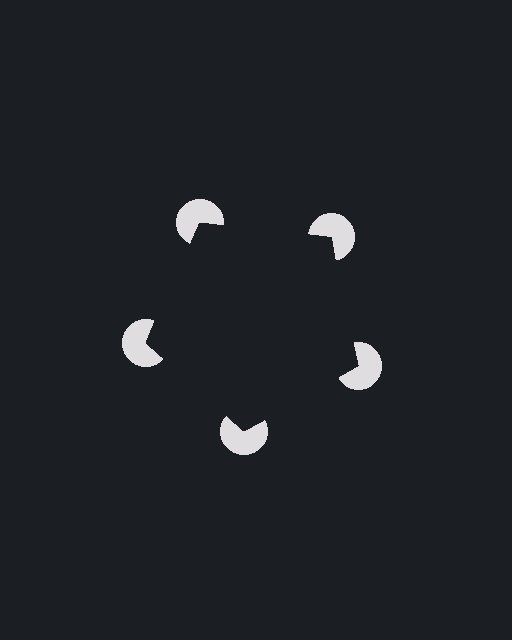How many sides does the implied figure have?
5 sides.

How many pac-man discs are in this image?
There are 5 — one at each vertex of the illusory pentagon.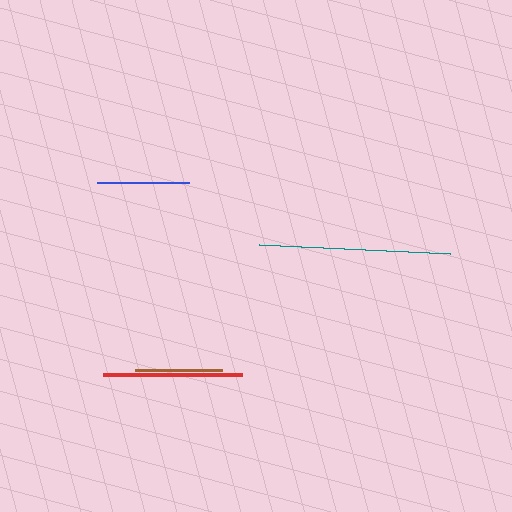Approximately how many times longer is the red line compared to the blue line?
The red line is approximately 1.5 times the length of the blue line.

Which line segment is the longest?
The teal line is the longest at approximately 192 pixels.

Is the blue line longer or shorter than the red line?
The red line is longer than the blue line.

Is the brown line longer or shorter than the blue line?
The blue line is longer than the brown line.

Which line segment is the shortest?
The brown line is the shortest at approximately 87 pixels.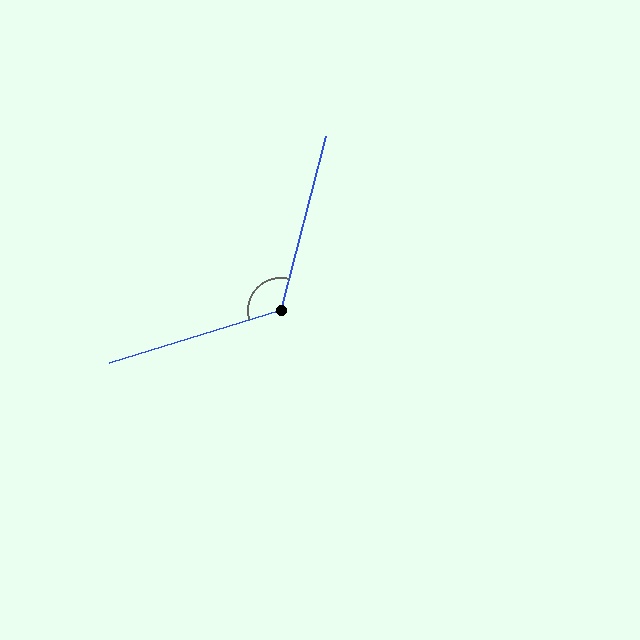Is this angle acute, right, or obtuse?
It is obtuse.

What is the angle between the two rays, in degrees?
Approximately 122 degrees.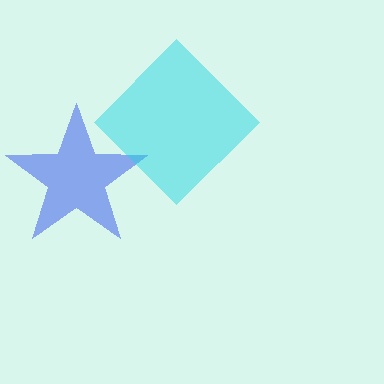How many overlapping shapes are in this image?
There are 2 overlapping shapes in the image.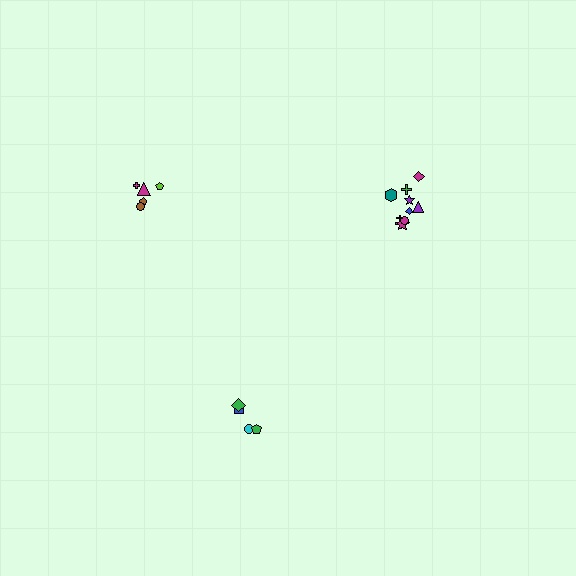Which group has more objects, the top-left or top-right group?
The top-right group.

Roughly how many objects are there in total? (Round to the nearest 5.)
Roughly 20 objects in total.